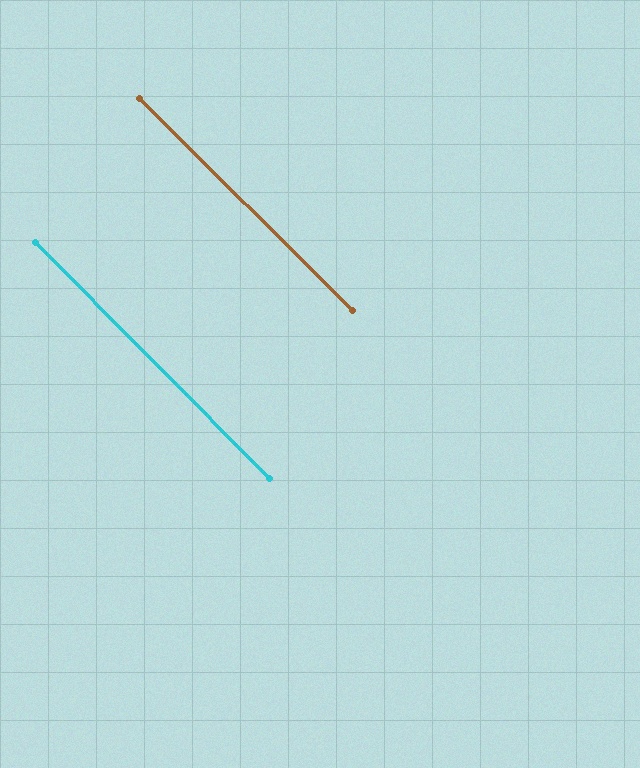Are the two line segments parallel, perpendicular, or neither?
Parallel — their directions differ by only 0.4°.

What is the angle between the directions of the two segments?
Approximately 0 degrees.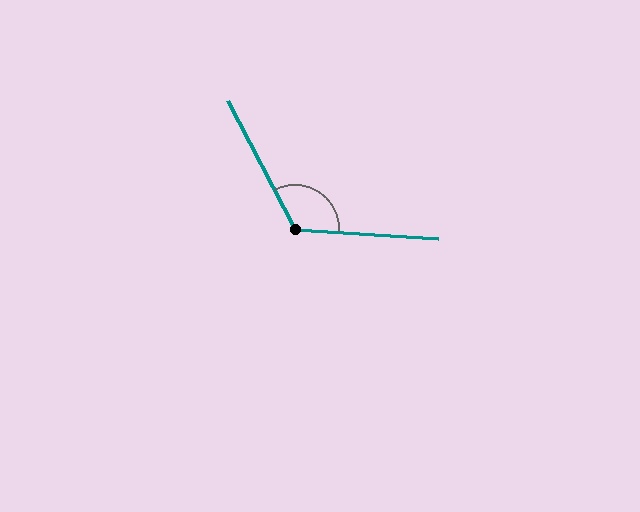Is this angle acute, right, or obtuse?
It is obtuse.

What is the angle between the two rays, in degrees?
Approximately 121 degrees.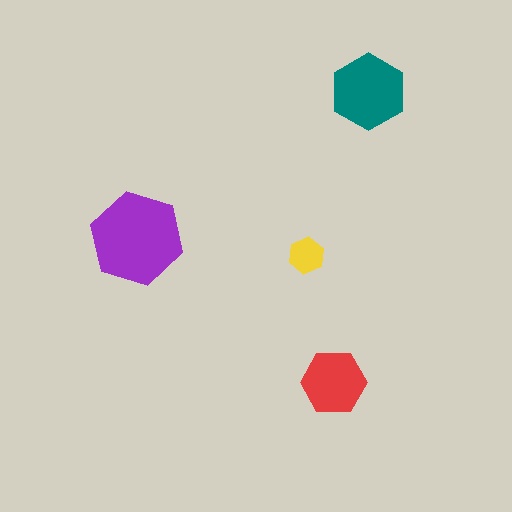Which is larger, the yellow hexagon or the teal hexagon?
The teal one.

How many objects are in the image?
There are 4 objects in the image.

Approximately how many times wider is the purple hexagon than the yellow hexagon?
About 2.5 times wider.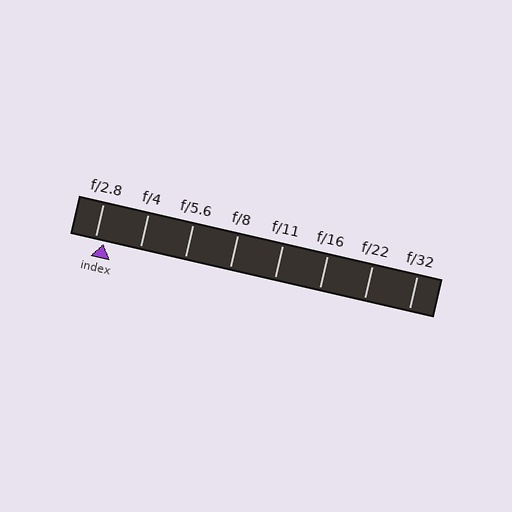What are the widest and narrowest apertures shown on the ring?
The widest aperture shown is f/2.8 and the narrowest is f/32.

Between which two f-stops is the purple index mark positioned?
The index mark is between f/2.8 and f/4.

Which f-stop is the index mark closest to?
The index mark is closest to f/2.8.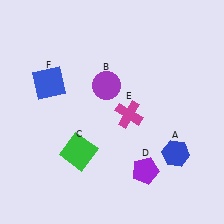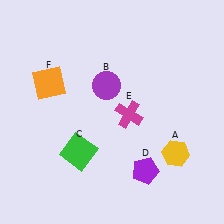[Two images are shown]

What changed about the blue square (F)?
In Image 1, F is blue. In Image 2, it changed to orange.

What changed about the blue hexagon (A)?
In Image 1, A is blue. In Image 2, it changed to yellow.